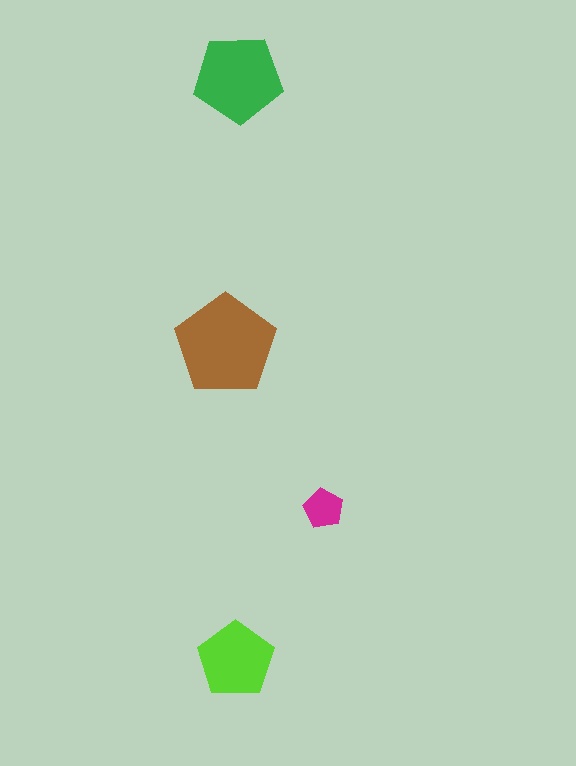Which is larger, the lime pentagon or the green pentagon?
The green one.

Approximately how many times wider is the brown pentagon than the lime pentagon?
About 1.5 times wider.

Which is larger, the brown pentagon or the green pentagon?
The brown one.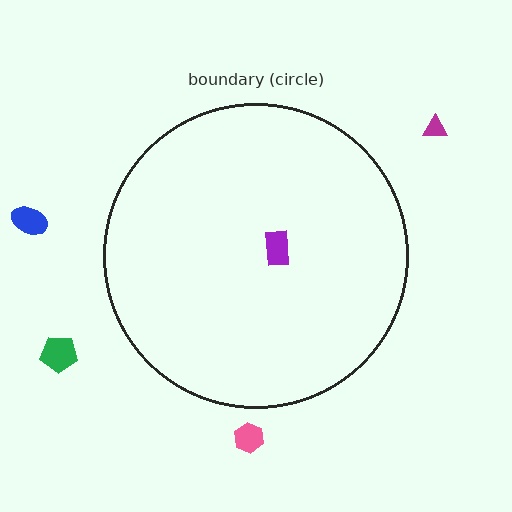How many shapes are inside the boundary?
1 inside, 4 outside.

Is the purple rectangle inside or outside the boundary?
Inside.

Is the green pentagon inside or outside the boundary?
Outside.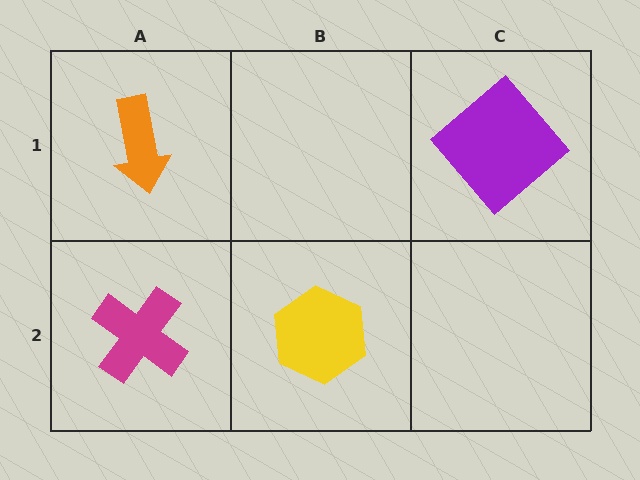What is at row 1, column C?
A purple diamond.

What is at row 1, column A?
An orange arrow.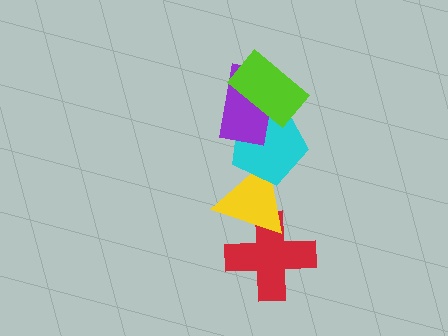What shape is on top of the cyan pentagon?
The purple rectangle is on top of the cyan pentagon.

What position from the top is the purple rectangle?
The purple rectangle is 2nd from the top.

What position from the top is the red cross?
The red cross is 5th from the top.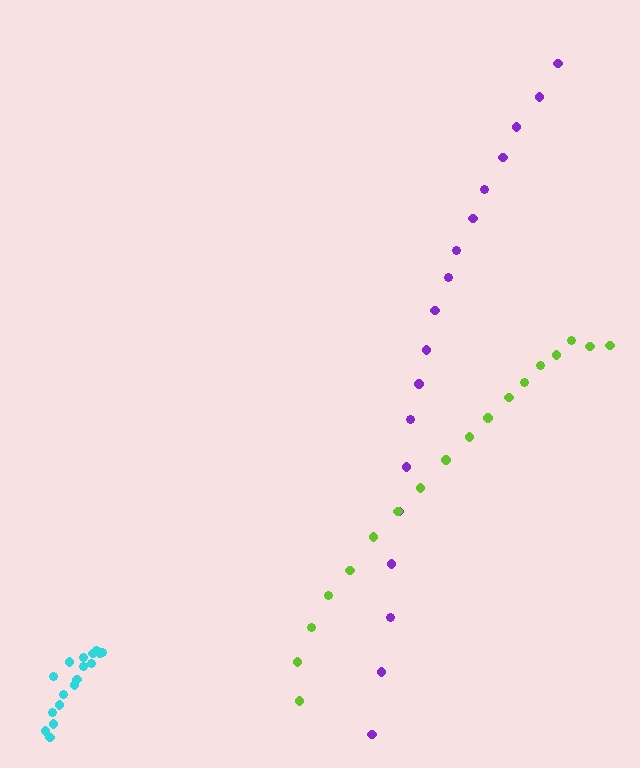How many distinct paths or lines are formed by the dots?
There are 3 distinct paths.